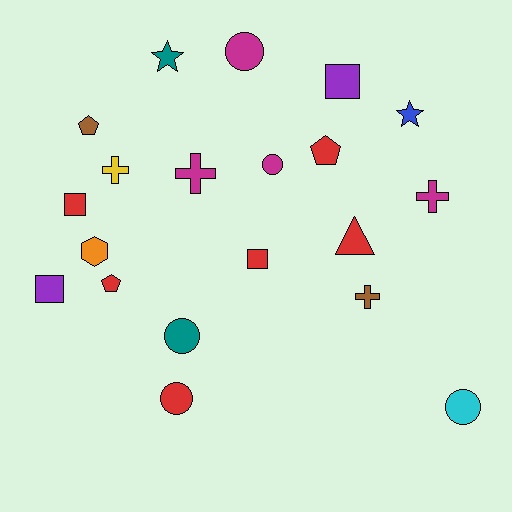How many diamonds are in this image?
There are no diamonds.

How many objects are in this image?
There are 20 objects.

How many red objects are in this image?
There are 6 red objects.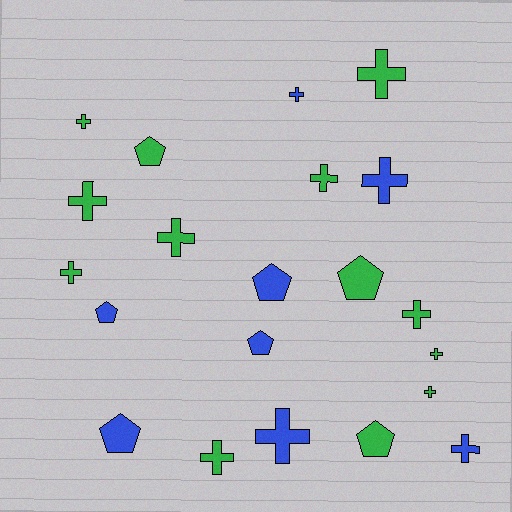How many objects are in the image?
There are 21 objects.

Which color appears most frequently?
Green, with 13 objects.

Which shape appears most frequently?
Cross, with 14 objects.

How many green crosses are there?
There are 10 green crosses.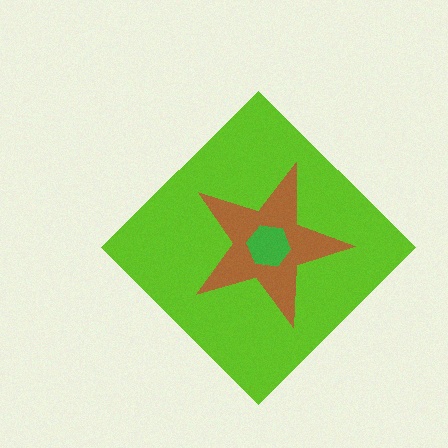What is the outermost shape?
The lime diamond.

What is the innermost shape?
The green hexagon.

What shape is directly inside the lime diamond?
The brown star.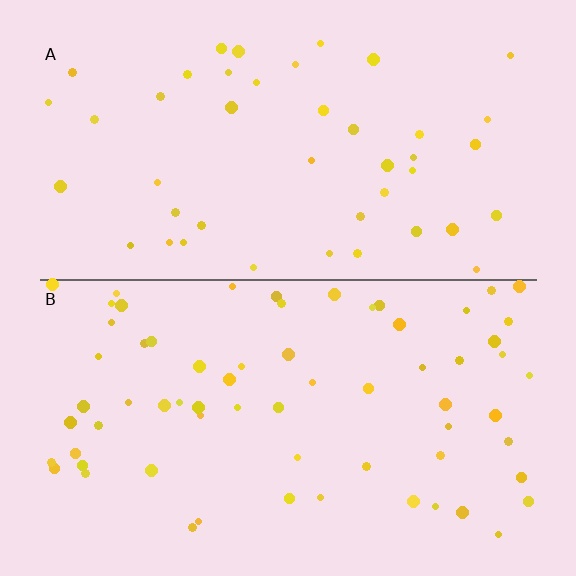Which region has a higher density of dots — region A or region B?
B (the bottom).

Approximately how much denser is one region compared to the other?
Approximately 1.5× — region B over region A.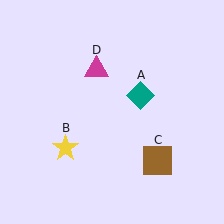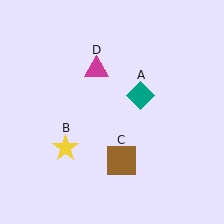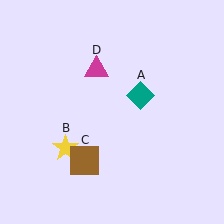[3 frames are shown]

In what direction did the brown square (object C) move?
The brown square (object C) moved left.